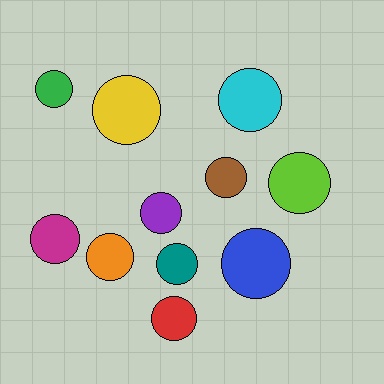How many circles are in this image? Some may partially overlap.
There are 11 circles.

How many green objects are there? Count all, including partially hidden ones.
There is 1 green object.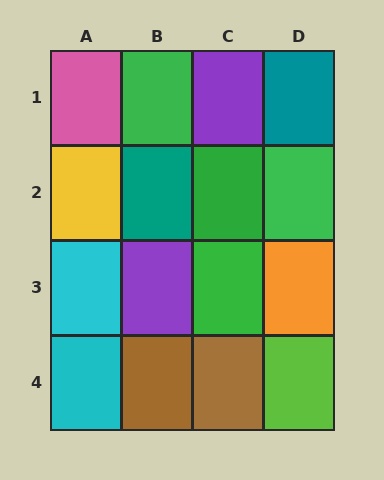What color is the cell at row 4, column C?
Brown.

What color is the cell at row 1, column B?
Green.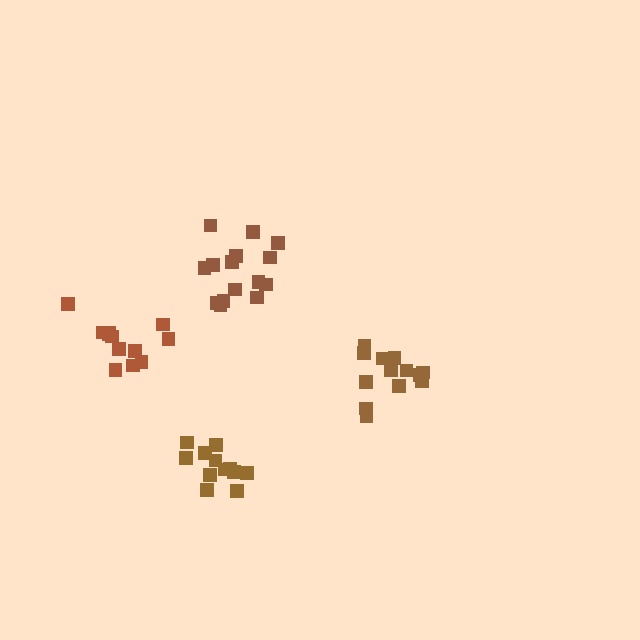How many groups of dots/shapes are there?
There are 4 groups.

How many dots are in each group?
Group 1: 15 dots, Group 2: 12 dots, Group 3: 12 dots, Group 4: 14 dots (53 total).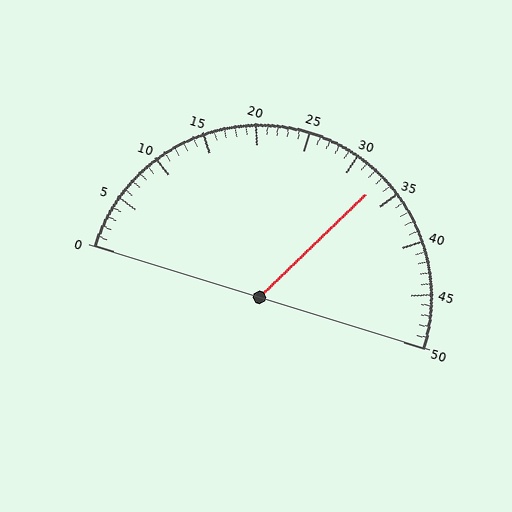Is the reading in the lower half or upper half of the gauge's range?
The reading is in the upper half of the range (0 to 50).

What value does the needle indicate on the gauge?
The needle indicates approximately 33.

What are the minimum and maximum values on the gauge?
The gauge ranges from 0 to 50.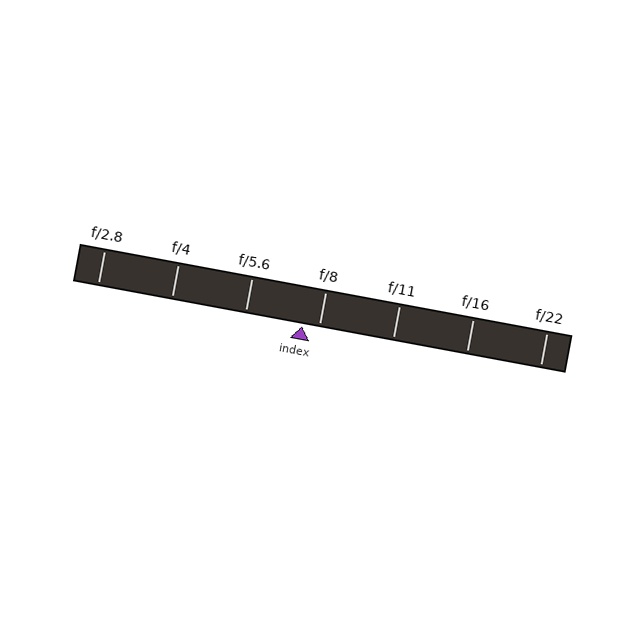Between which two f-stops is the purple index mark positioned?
The index mark is between f/5.6 and f/8.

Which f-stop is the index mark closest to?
The index mark is closest to f/8.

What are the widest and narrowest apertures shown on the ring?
The widest aperture shown is f/2.8 and the narrowest is f/22.